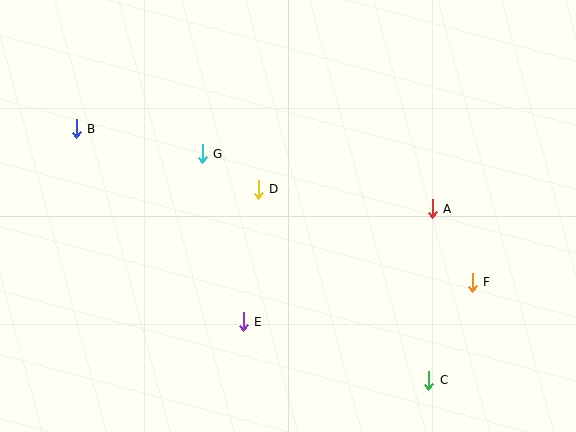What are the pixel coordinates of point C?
Point C is at (429, 380).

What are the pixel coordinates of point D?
Point D is at (258, 189).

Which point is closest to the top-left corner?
Point B is closest to the top-left corner.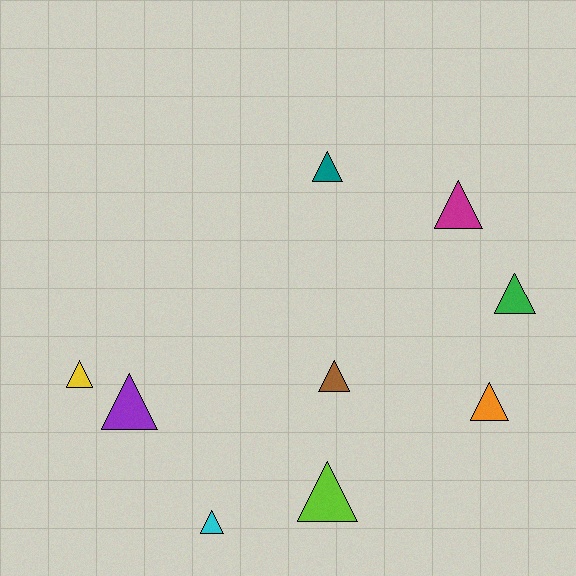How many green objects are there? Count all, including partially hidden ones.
There is 1 green object.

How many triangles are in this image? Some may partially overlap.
There are 9 triangles.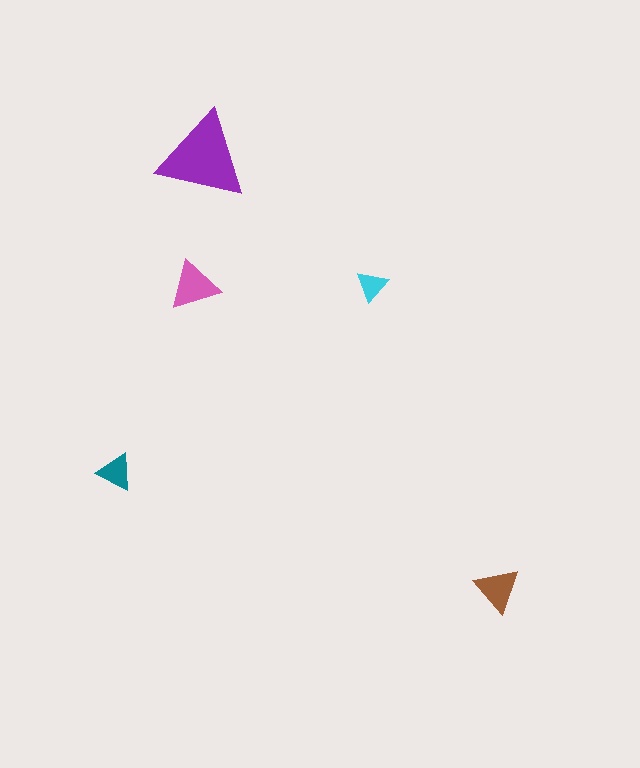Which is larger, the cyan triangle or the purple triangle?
The purple one.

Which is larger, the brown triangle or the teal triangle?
The brown one.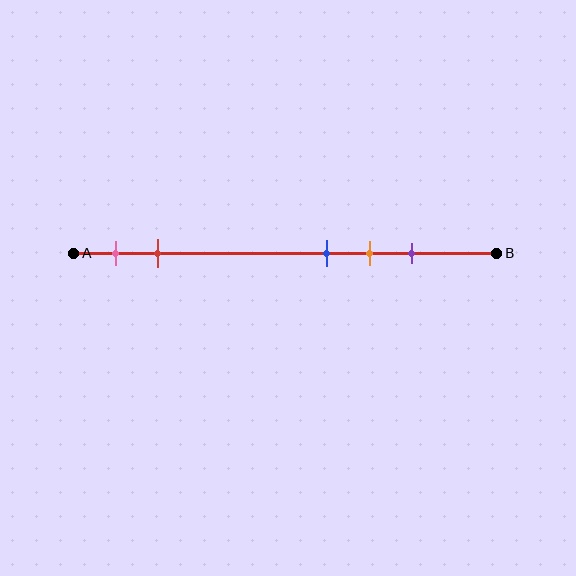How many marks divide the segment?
There are 5 marks dividing the segment.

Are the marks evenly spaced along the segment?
No, the marks are not evenly spaced.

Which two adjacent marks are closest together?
The blue and orange marks are the closest adjacent pair.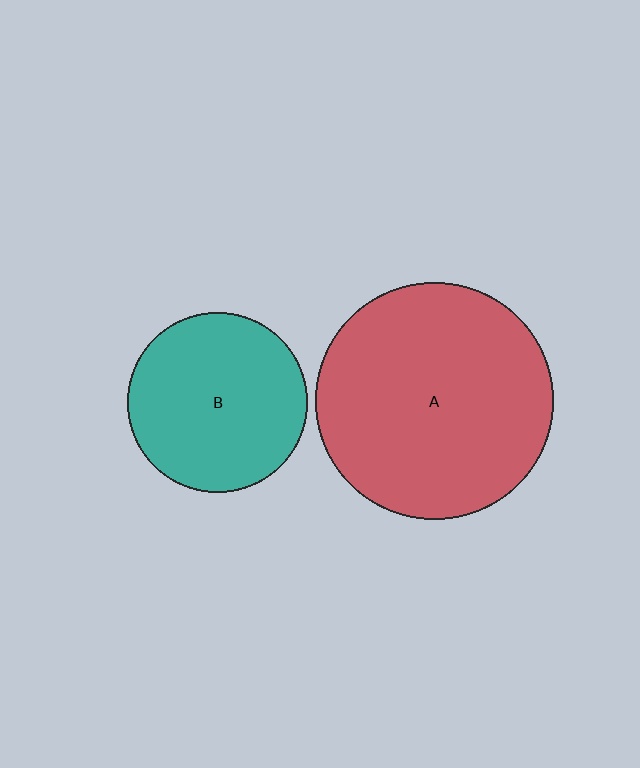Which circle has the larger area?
Circle A (red).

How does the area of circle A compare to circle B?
Approximately 1.7 times.